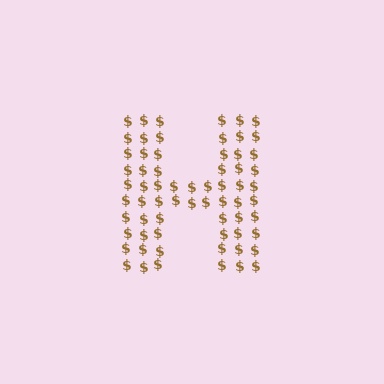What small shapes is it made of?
It is made of small dollar signs.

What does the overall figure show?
The overall figure shows the letter H.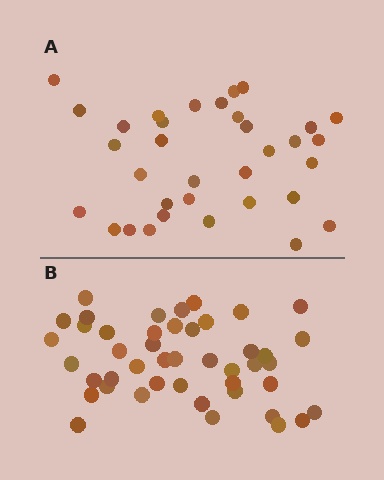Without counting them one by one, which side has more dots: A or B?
Region B (the bottom region) has more dots.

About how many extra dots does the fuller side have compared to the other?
Region B has roughly 12 or so more dots than region A.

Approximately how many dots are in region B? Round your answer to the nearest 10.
About 40 dots. (The exact count is 45, which rounds to 40.)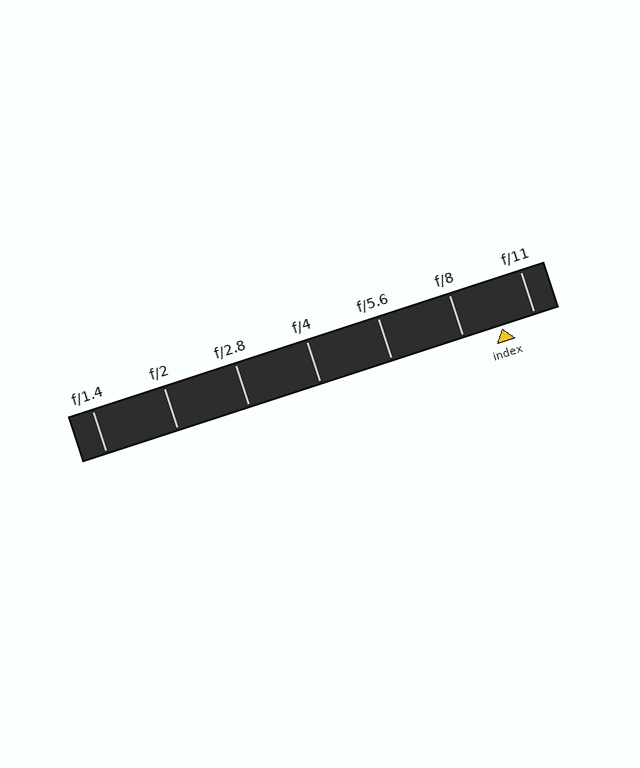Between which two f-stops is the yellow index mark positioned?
The index mark is between f/8 and f/11.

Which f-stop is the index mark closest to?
The index mark is closest to f/11.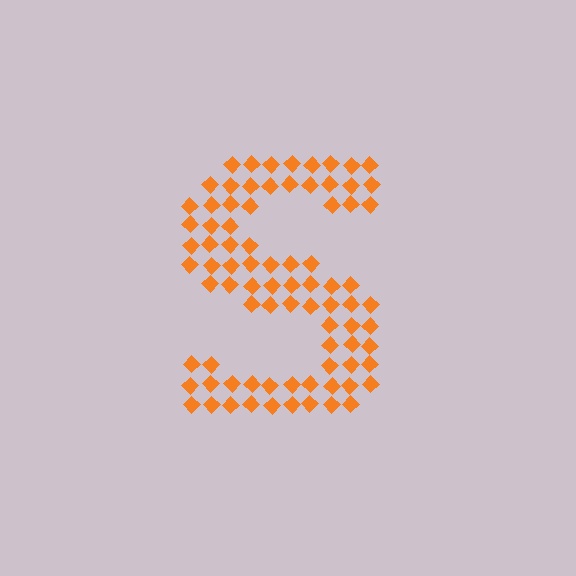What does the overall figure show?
The overall figure shows the letter S.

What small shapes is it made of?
It is made of small diamonds.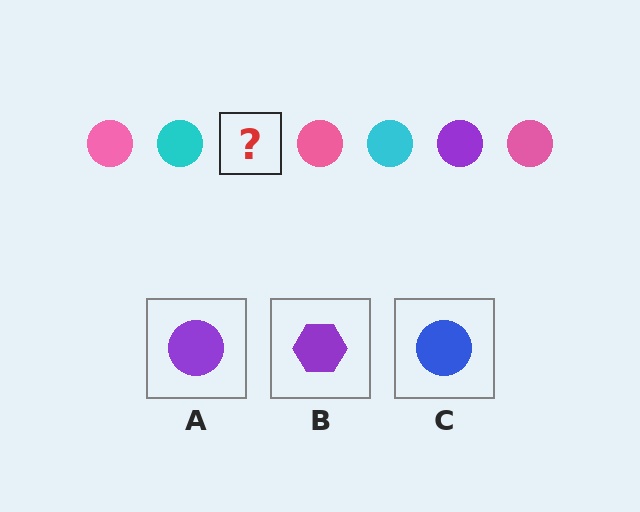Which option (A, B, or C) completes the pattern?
A.